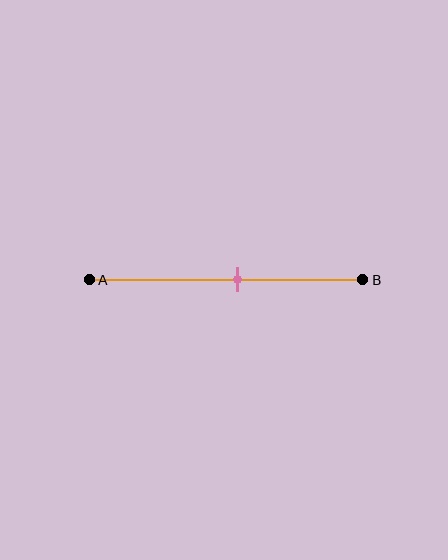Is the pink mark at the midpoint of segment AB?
No, the mark is at about 55% from A, not at the 50% midpoint.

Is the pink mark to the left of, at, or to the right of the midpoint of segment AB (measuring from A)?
The pink mark is to the right of the midpoint of segment AB.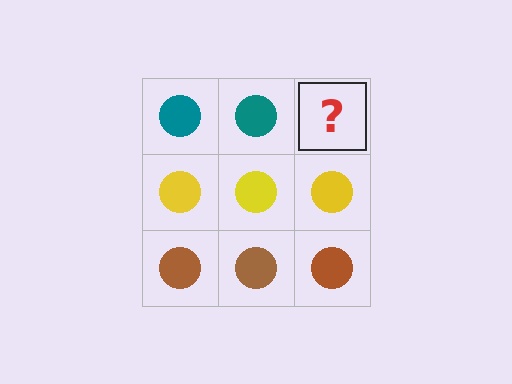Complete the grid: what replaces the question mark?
The question mark should be replaced with a teal circle.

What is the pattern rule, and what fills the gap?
The rule is that each row has a consistent color. The gap should be filled with a teal circle.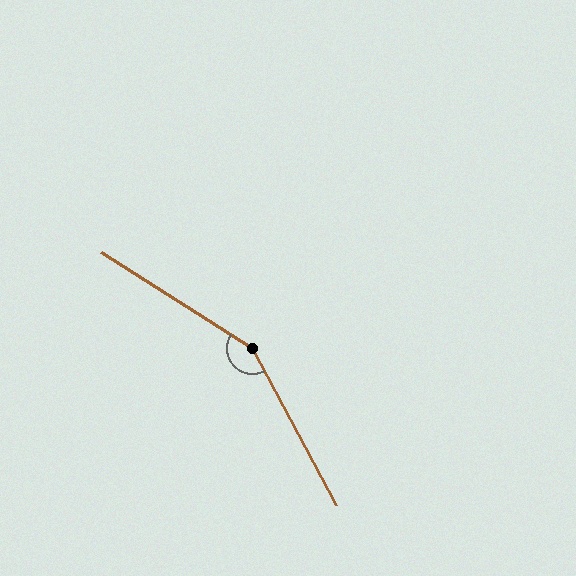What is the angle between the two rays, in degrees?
Approximately 150 degrees.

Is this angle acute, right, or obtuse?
It is obtuse.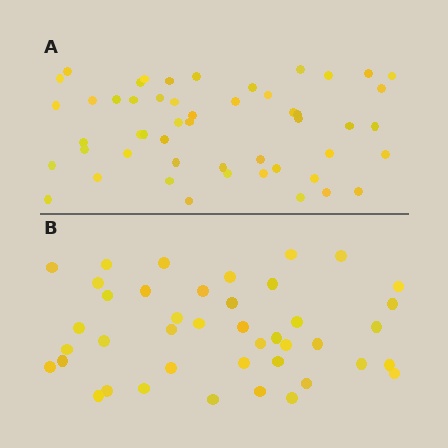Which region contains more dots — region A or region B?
Region A (the top region) has more dots.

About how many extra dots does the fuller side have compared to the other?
Region A has roughly 8 or so more dots than region B.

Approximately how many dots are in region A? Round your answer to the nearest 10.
About 50 dots. (The exact count is 51, which rounds to 50.)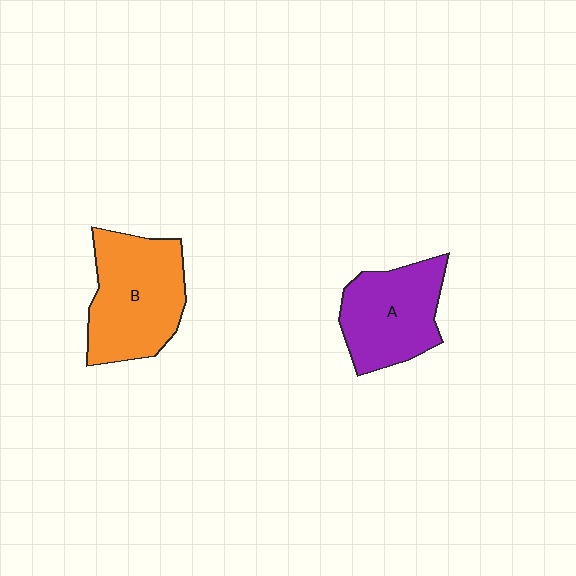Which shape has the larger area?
Shape B (orange).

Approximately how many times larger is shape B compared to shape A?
Approximately 1.2 times.